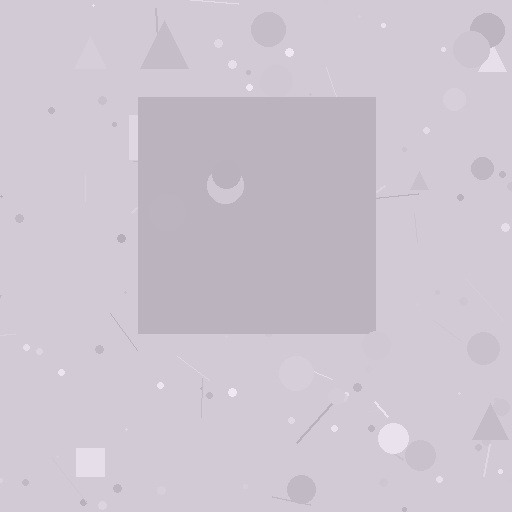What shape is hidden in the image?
A square is hidden in the image.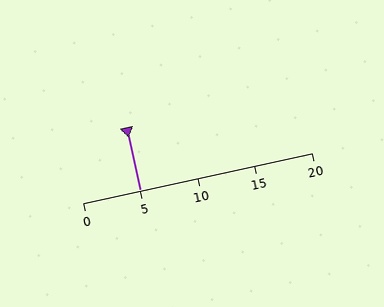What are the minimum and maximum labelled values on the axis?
The axis runs from 0 to 20.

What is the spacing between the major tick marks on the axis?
The major ticks are spaced 5 apart.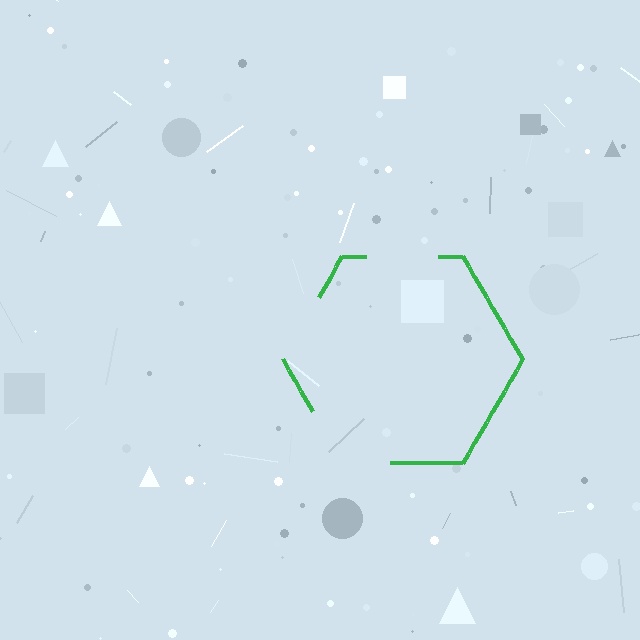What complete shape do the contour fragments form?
The contour fragments form a hexagon.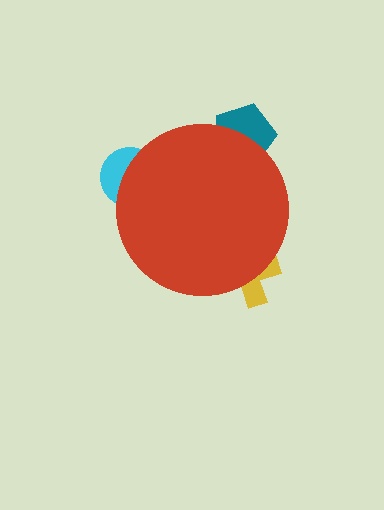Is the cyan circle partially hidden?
Yes, the cyan circle is partially hidden behind the red circle.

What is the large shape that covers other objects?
A red circle.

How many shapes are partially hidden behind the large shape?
3 shapes are partially hidden.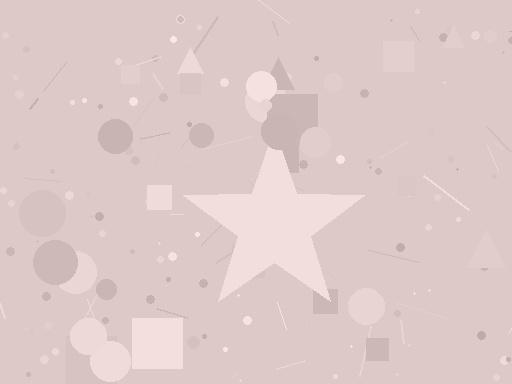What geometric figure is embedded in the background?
A star is embedded in the background.